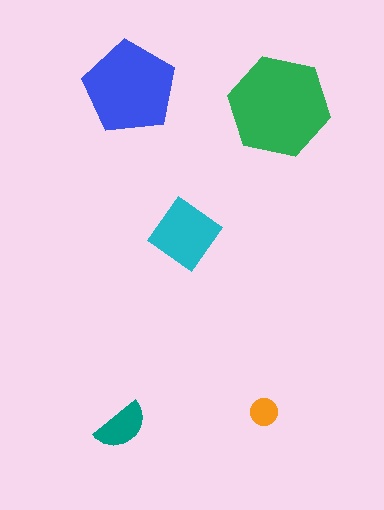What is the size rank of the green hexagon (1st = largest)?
1st.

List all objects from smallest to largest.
The orange circle, the teal semicircle, the cyan diamond, the blue pentagon, the green hexagon.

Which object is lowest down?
The teal semicircle is bottommost.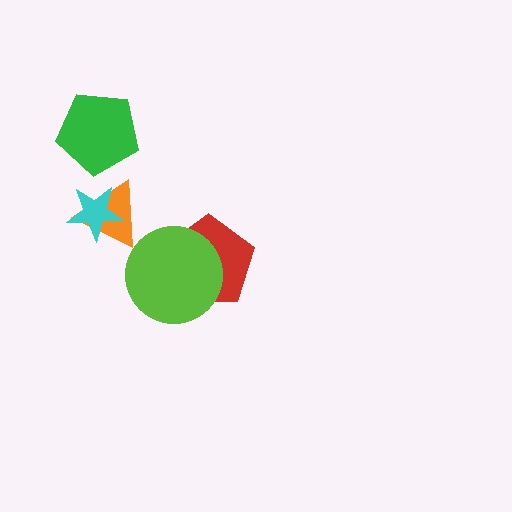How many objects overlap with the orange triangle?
1 object overlaps with the orange triangle.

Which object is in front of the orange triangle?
The cyan star is in front of the orange triangle.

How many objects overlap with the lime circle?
1 object overlaps with the lime circle.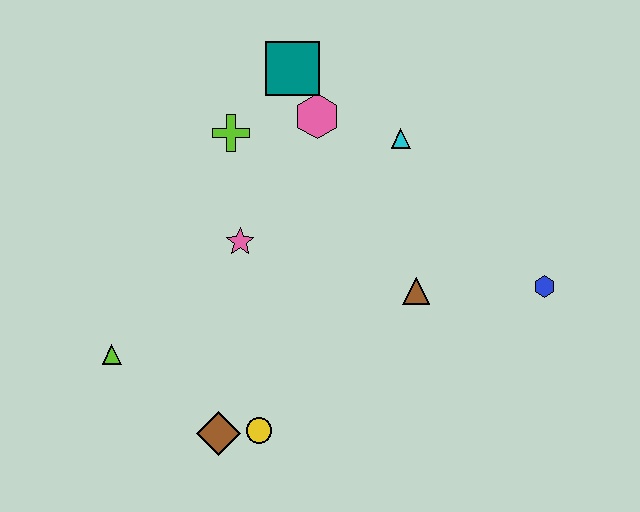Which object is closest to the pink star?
The lime cross is closest to the pink star.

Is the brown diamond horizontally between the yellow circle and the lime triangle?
Yes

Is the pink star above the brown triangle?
Yes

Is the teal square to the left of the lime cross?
No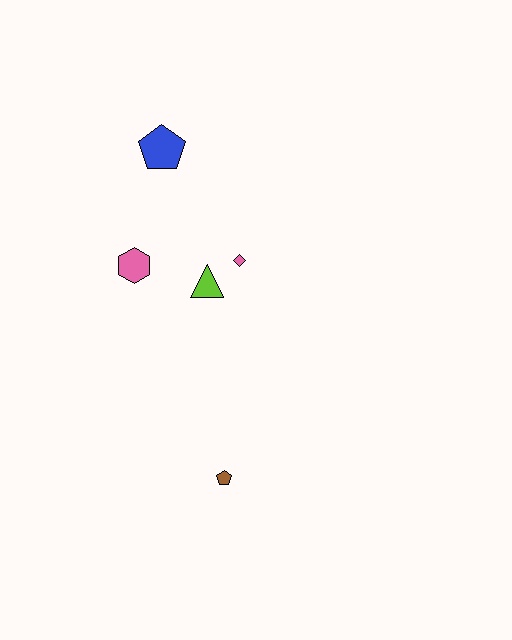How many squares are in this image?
There are no squares.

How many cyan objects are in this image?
There are no cyan objects.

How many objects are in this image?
There are 5 objects.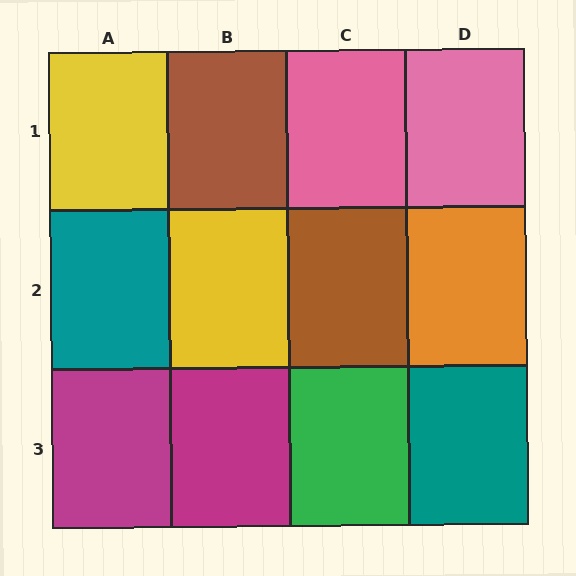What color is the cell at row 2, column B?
Yellow.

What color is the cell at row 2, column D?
Orange.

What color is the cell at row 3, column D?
Teal.